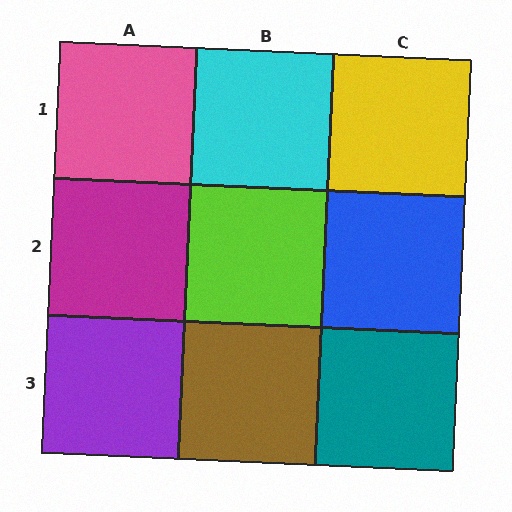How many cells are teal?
1 cell is teal.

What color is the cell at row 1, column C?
Yellow.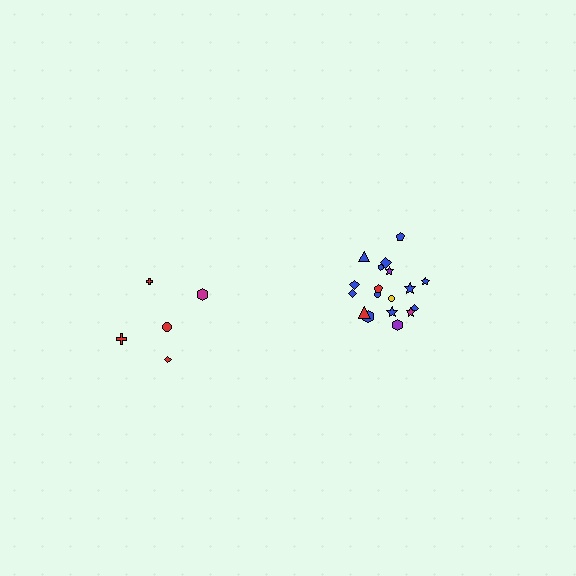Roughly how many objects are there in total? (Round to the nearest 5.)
Roughly 25 objects in total.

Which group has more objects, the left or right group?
The right group.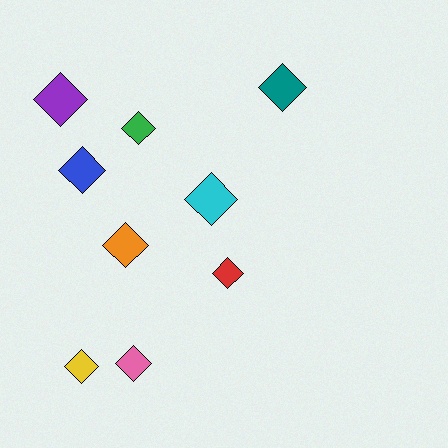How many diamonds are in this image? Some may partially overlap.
There are 9 diamonds.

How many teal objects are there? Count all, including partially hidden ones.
There is 1 teal object.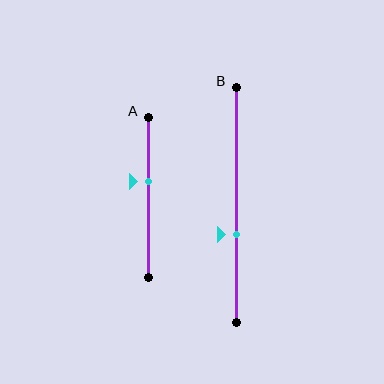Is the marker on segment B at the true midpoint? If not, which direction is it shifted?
No, the marker on segment B is shifted downward by about 12% of the segment length.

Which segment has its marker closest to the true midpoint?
Segment A has its marker closest to the true midpoint.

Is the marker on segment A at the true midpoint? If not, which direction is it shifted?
No, the marker on segment A is shifted upward by about 10% of the segment length.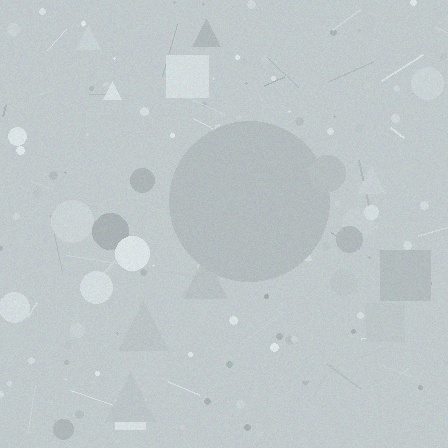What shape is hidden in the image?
A circle is hidden in the image.